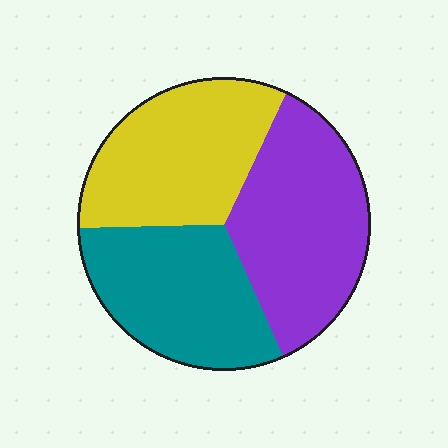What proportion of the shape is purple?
Purple takes up between a quarter and a half of the shape.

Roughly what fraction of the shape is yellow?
Yellow covers 33% of the shape.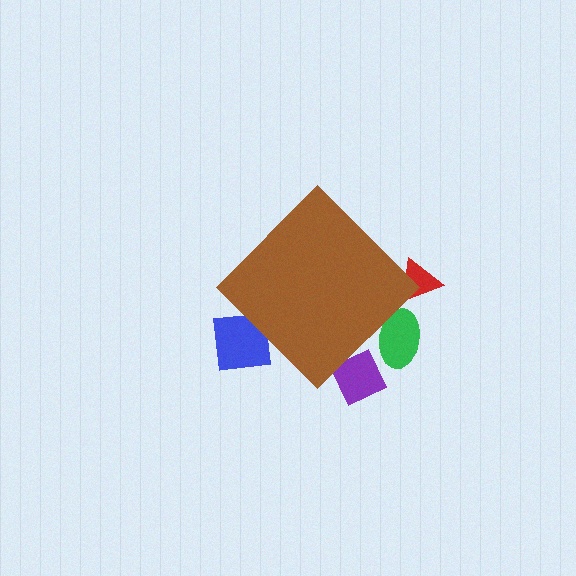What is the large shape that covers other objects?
A brown diamond.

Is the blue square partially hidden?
Yes, the blue square is partially hidden behind the brown diamond.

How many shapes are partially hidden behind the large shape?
4 shapes are partially hidden.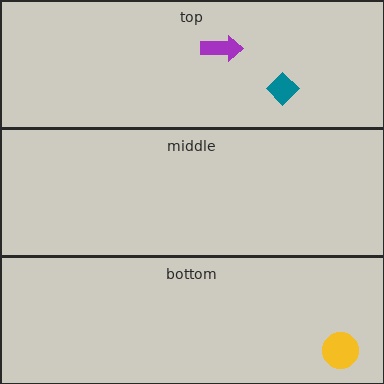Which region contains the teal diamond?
The top region.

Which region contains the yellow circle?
The bottom region.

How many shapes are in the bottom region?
1.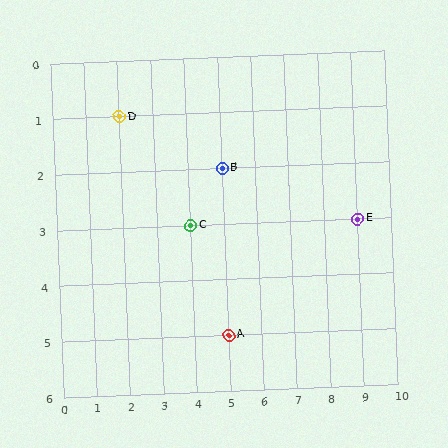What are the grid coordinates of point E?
Point E is at grid coordinates (9, 3).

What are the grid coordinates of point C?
Point C is at grid coordinates (4, 3).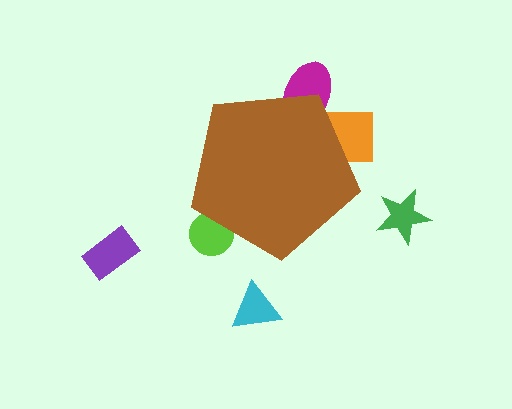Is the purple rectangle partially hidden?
No, the purple rectangle is fully visible.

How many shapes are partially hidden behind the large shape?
3 shapes are partially hidden.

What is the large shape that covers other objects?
A brown pentagon.